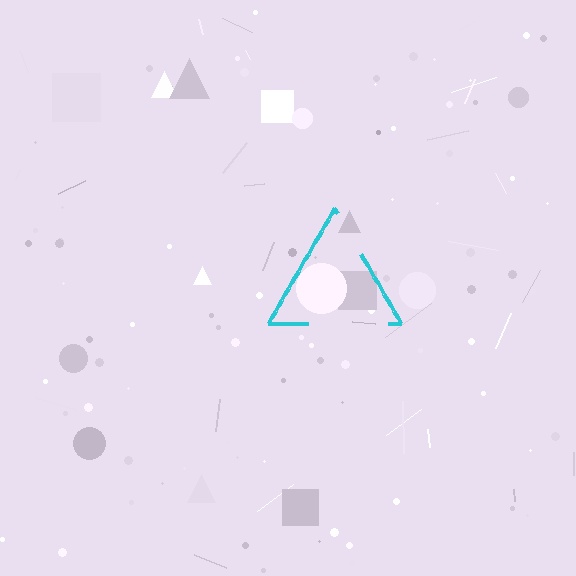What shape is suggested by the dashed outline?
The dashed outline suggests a triangle.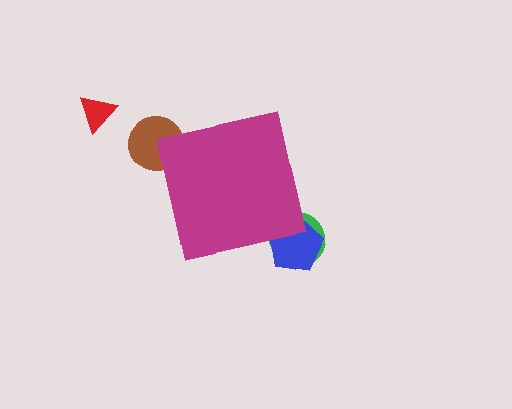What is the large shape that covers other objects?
A magenta square.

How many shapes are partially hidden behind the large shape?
3 shapes are partially hidden.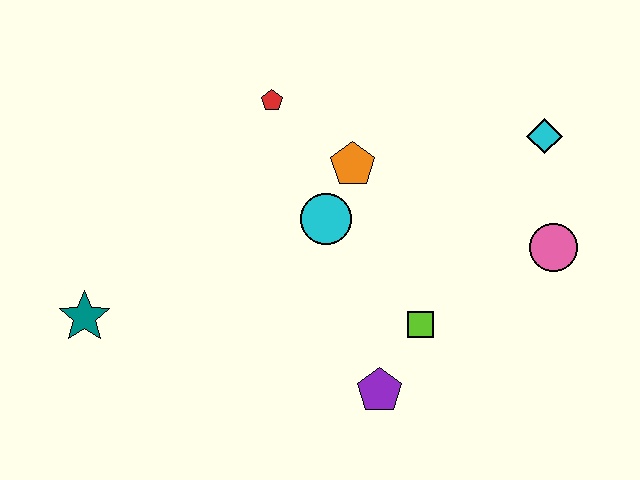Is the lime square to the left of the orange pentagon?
No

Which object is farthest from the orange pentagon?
The teal star is farthest from the orange pentagon.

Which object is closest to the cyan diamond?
The pink circle is closest to the cyan diamond.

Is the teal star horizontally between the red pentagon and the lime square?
No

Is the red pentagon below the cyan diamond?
No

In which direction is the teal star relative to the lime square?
The teal star is to the left of the lime square.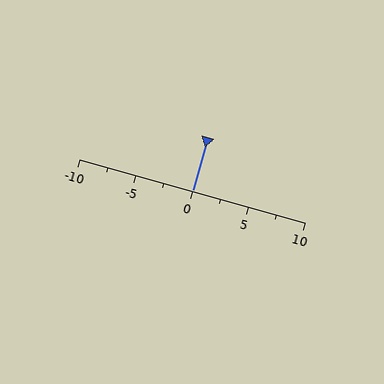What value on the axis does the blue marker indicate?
The marker indicates approximately 0.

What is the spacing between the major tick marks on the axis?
The major ticks are spaced 5 apart.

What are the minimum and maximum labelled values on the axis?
The axis runs from -10 to 10.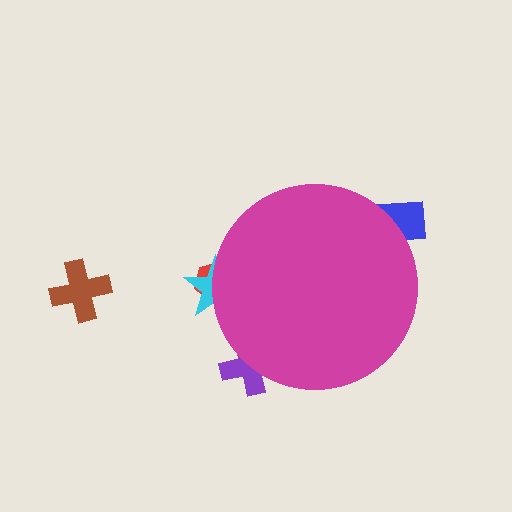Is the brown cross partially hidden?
No, the brown cross is fully visible.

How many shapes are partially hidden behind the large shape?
4 shapes are partially hidden.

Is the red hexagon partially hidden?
Yes, the red hexagon is partially hidden behind the magenta circle.